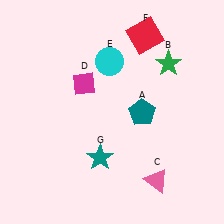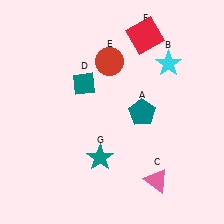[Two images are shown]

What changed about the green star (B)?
In Image 1, B is green. In Image 2, it changed to cyan.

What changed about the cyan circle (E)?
In Image 1, E is cyan. In Image 2, it changed to red.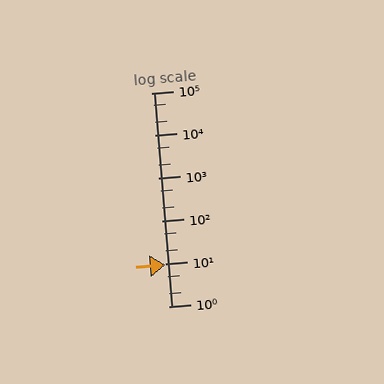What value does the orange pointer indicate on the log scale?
The pointer indicates approximately 9.3.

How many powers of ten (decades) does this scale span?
The scale spans 5 decades, from 1 to 100000.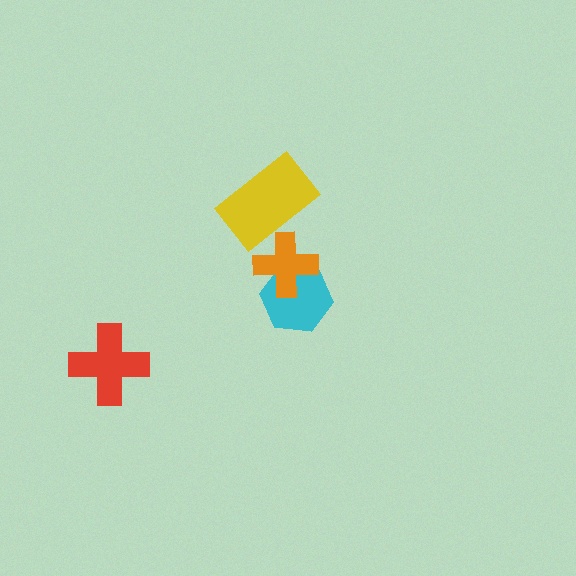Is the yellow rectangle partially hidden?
No, no other shape covers it.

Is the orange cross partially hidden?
Yes, it is partially covered by another shape.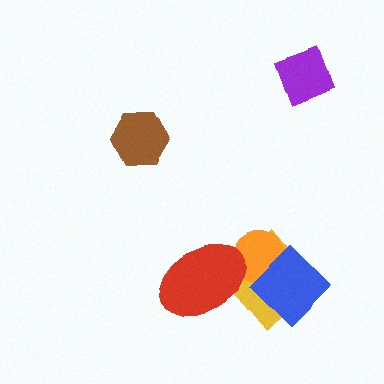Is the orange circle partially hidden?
Yes, it is partially covered by another shape.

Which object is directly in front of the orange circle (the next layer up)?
The blue diamond is directly in front of the orange circle.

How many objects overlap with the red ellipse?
2 objects overlap with the red ellipse.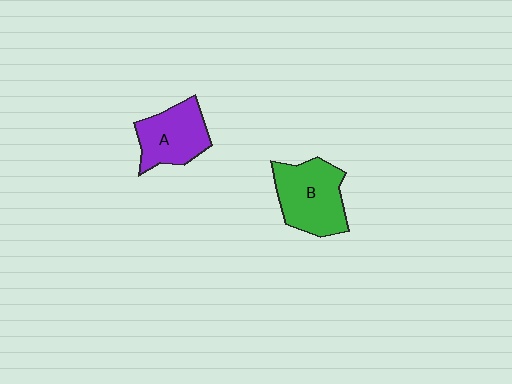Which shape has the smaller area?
Shape A (purple).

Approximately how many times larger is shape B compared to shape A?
Approximately 1.2 times.